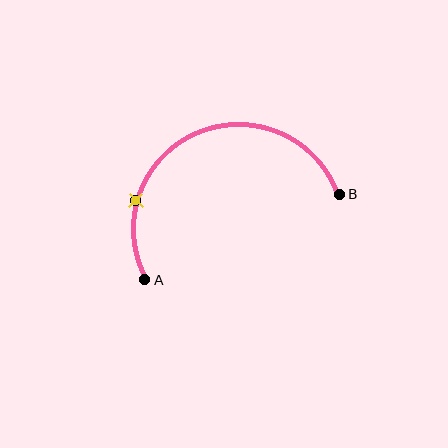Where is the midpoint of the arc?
The arc midpoint is the point on the curve farthest from the straight line joining A and B. It sits above that line.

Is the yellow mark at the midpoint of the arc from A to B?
No. The yellow mark lies on the arc but is closer to endpoint A. The arc midpoint would be at the point on the curve equidistant along the arc from both A and B.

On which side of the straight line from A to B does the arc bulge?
The arc bulges above the straight line connecting A and B.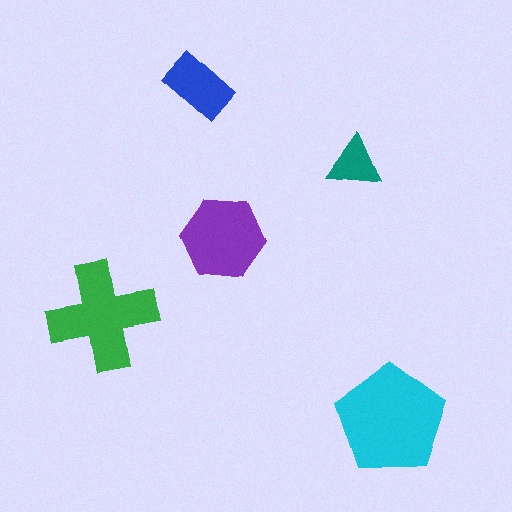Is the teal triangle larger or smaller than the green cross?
Smaller.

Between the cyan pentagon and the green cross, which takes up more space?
The cyan pentagon.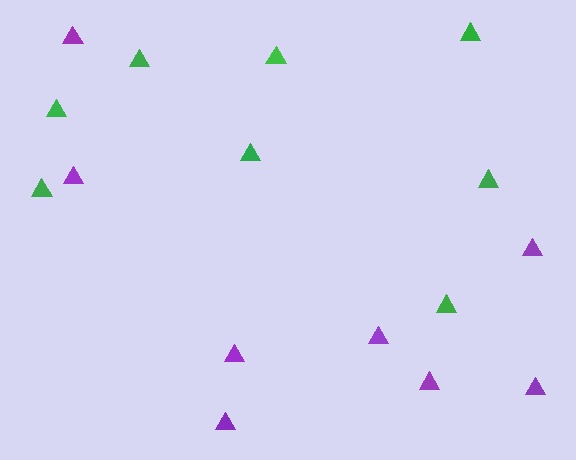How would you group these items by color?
There are 2 groups: one group of green triangles (8) and one group of purple triangles (8).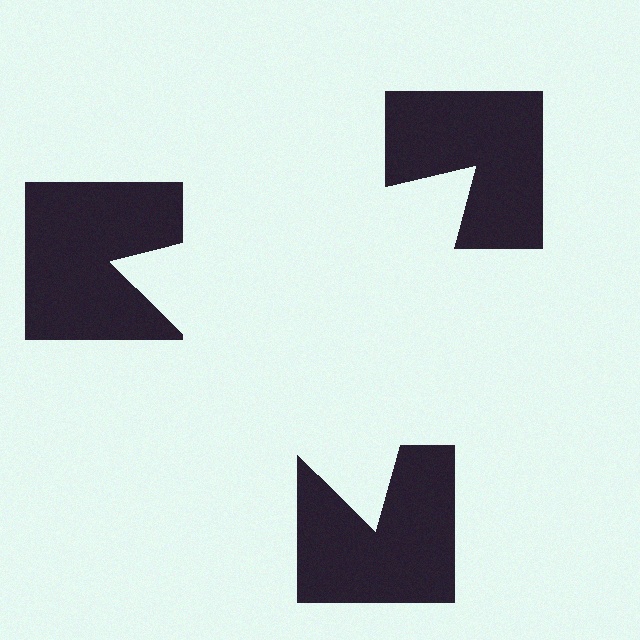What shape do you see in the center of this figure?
An illusory triangle — its edges are inferred from the aligned wedge cuts in the notched squares, not physically drawn.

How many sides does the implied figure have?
3 sides.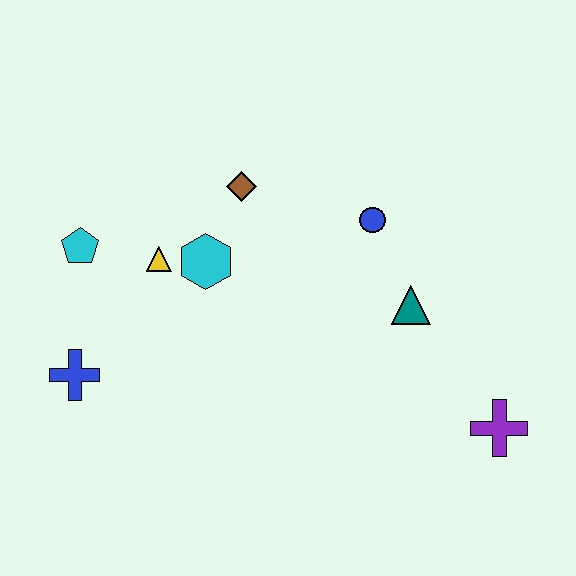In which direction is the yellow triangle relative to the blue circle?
The yellow triangle is to the left of the blue circle.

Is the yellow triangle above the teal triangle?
Yes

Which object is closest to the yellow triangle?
The cyan hexagon is closest to the yellow triangle.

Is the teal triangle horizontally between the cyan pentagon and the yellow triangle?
No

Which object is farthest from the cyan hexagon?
The purple cross is farthest from the cyan hexagon.